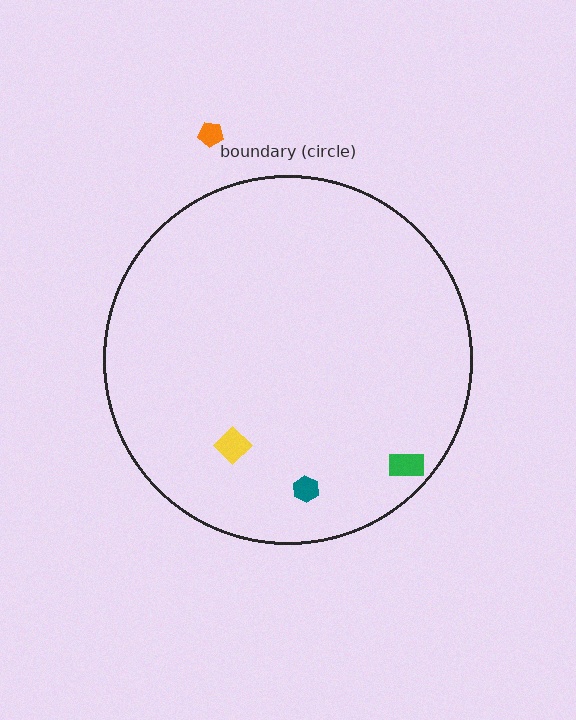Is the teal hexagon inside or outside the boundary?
Inside.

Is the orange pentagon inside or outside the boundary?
Outside.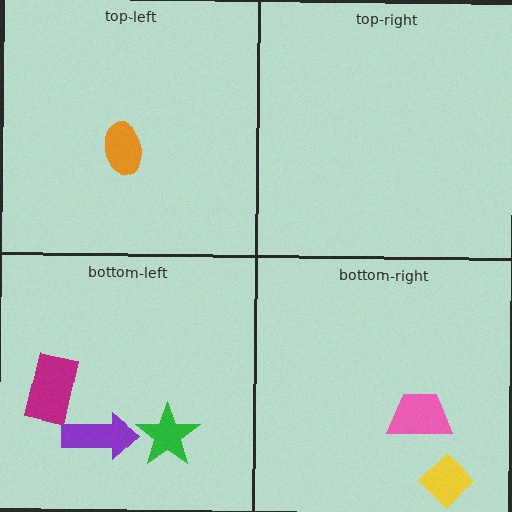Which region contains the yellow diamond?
The bottom-right region.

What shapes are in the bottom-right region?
The yellow diamond, the pink trapezoid.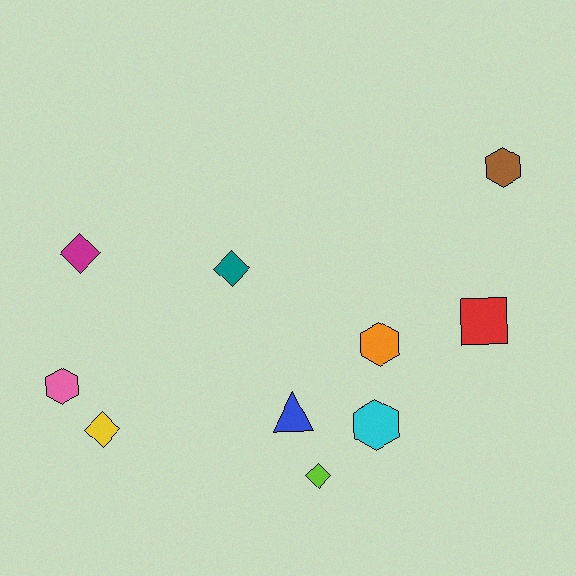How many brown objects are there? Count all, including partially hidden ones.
There is 1 brown object.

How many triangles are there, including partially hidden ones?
There is 1 triangle.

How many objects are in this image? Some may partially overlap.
There are 10 objects.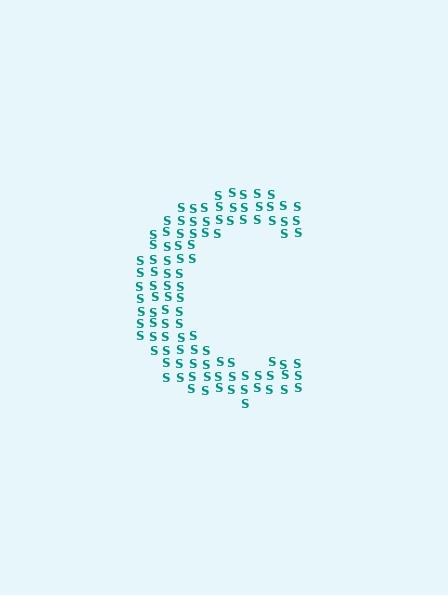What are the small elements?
The small elements are letter S's.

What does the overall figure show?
The overall figure shows the letter C.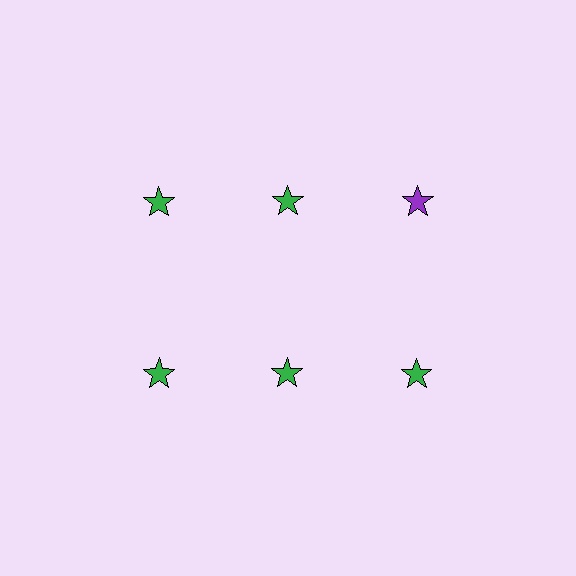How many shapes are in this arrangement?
There are 6 shapes arranged in a grid pattern.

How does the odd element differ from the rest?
It has a different color: purple instead of green.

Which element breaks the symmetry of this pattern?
The purple star in the top row, center column breaks the symmetry. All other shapes are green stars.